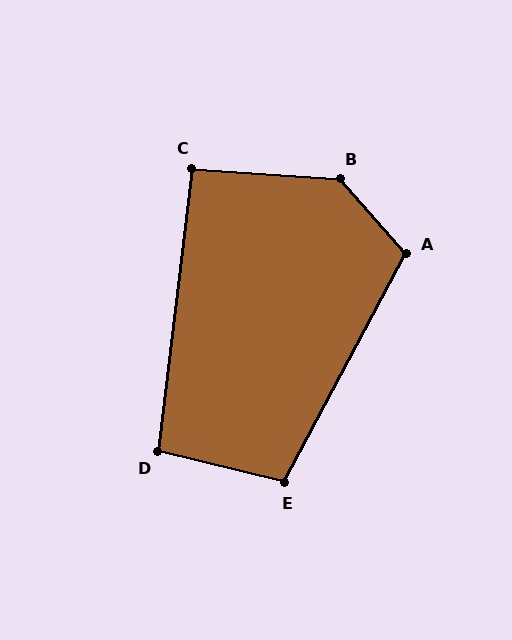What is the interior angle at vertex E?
Approximately 105 degrees (obtuse).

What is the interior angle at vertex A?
Approximately 110 degrees (obtuse).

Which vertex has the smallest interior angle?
C, at approximately 93 degrees.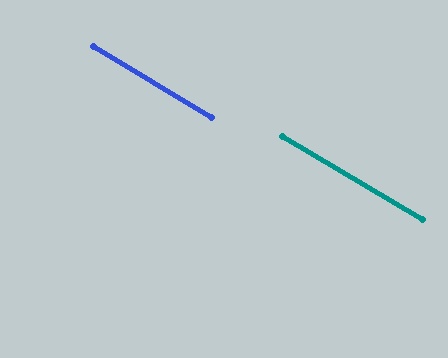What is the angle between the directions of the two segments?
Approximately 0 degrees.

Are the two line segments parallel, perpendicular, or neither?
Parallel — their directions differ by only 0.4°.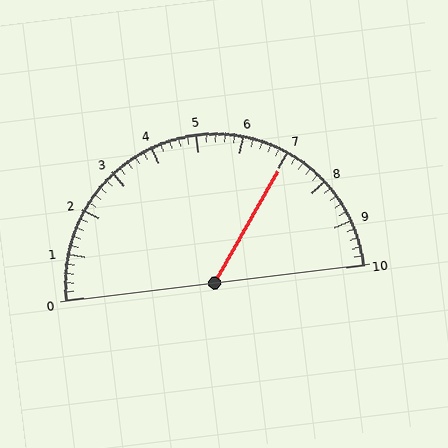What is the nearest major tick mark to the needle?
The nearest major tick mark is 7.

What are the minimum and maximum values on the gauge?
The gauge ranges from 0 to 10.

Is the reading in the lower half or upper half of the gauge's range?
The reading is in the upper half of the range (0 to 10).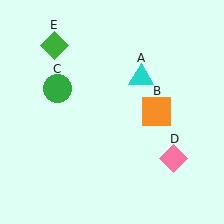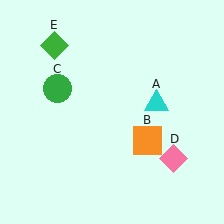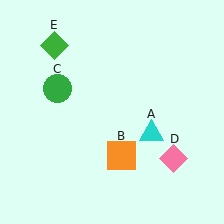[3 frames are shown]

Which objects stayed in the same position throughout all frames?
Green circle (object C) and pink diamond (object D) and green diamond (object E) remained stationary.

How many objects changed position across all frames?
2 objects changed position: cyan triangle (object A), orange square (object B).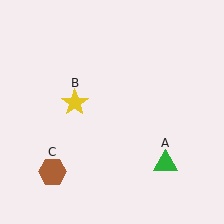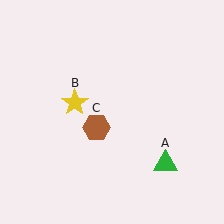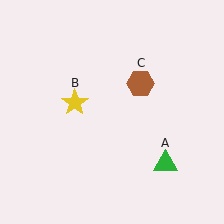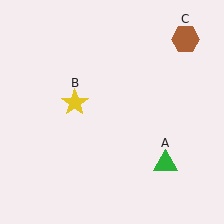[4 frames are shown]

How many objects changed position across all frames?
1 object changed position: brown hexagon (object C).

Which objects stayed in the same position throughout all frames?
Green triangle (object A) and yellow star (object B) remained stationary.